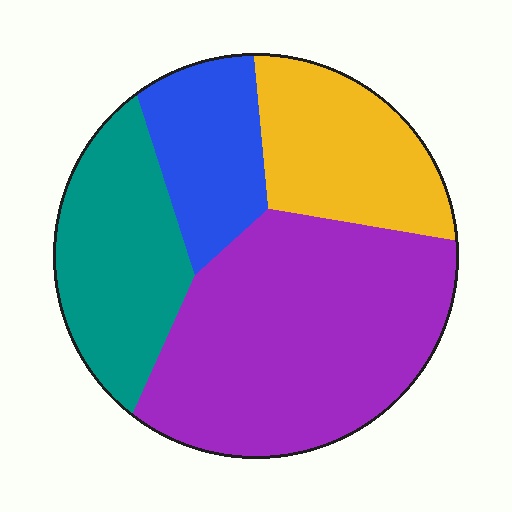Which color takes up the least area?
Blue, at roughly 15%.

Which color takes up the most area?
Purple, at roughly 45%.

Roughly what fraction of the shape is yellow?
Yellow covers about 20% of the shape.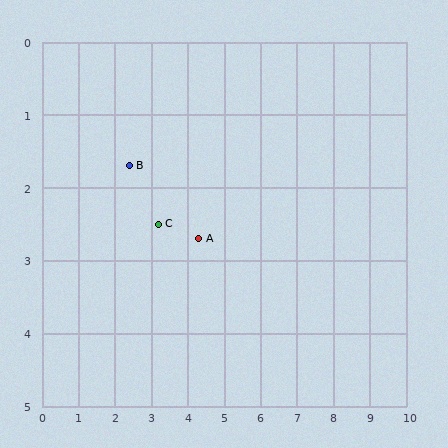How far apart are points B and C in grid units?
Points B and C are about 1.1 grid units apart.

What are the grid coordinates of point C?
Point C is at approximately (3.2, 2.5).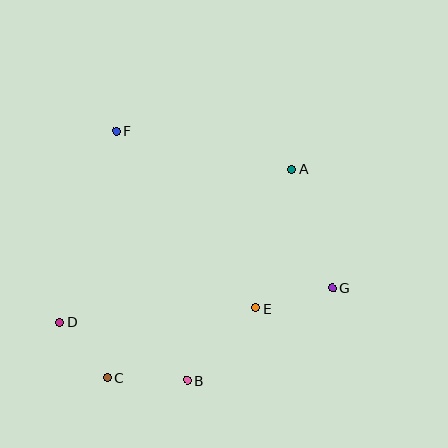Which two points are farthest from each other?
Points A and D are farthest from each other.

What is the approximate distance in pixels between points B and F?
The distance between B and F is approximately 259 pixels.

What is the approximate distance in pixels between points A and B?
The distance between A and B is approximately 235 pixels.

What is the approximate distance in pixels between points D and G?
The distance between D and G is approximately 275 pixels.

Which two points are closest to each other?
Points C and D are closest to each other.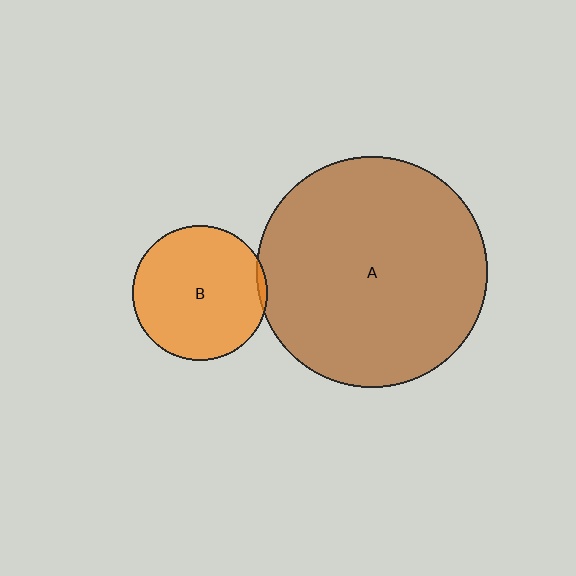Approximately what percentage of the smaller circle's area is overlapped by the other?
Approximately 5%.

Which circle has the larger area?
Circle A (brown).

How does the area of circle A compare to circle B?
Approximately 2.9 times.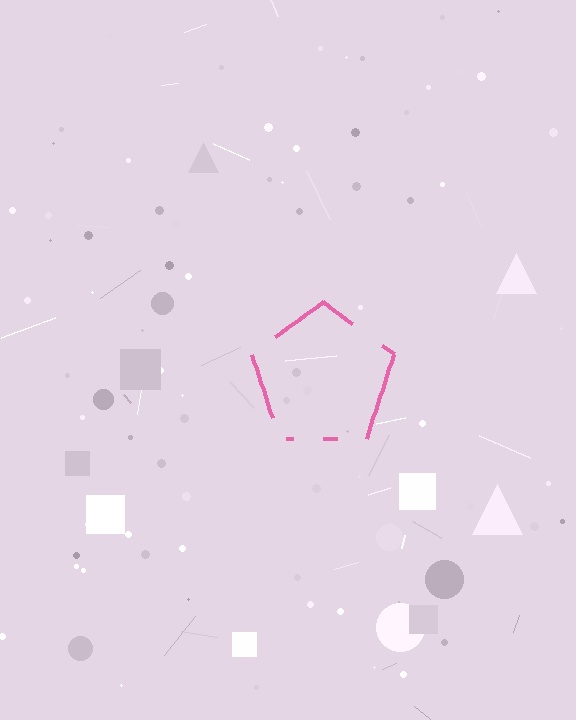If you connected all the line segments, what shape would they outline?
They would outline a pentagon.